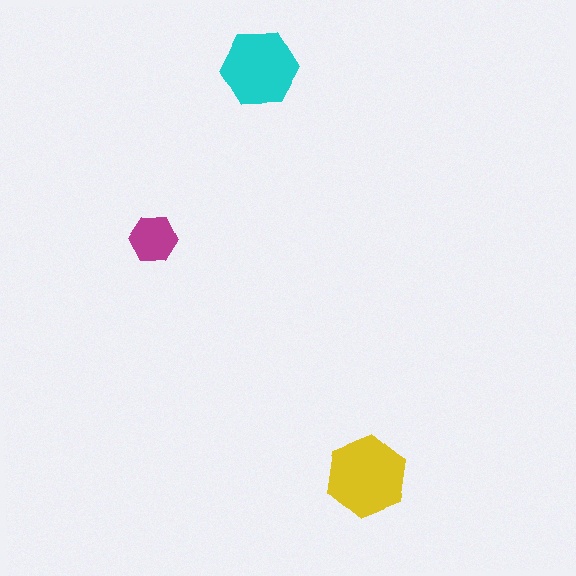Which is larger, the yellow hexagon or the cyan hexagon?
The yellow one.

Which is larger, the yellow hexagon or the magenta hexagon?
The yellow one.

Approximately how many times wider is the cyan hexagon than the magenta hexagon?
About 1.5 times wider.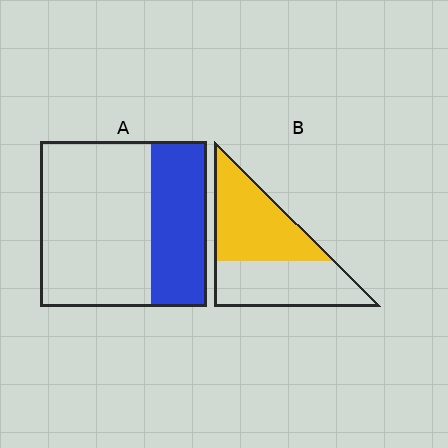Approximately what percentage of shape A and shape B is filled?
A is approximately 35% and B is approximately 50%.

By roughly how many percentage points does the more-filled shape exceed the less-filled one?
By roughly 20 percentage points (B over A).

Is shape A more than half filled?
No.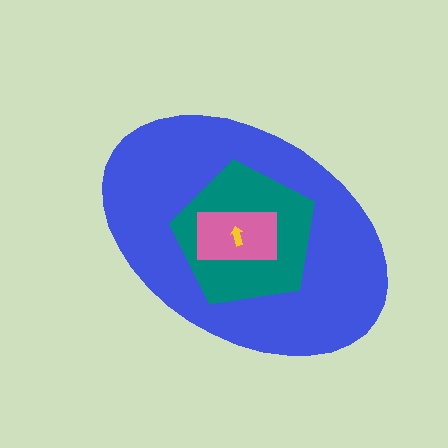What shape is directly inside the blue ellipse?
The teal pentagon.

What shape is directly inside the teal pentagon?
The pink rectangle.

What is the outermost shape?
The blue ellipse.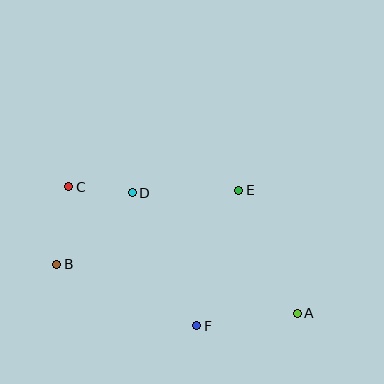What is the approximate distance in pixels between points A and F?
The distance between A and F is approximately 101 pixels.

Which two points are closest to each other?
Points C and D are closest to each other.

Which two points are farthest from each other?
Points A and C are farthest from each other.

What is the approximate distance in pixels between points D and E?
The distance between D and E is approximately 106 pixels.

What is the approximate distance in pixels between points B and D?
The distance between B and D is approximately 104 pixels.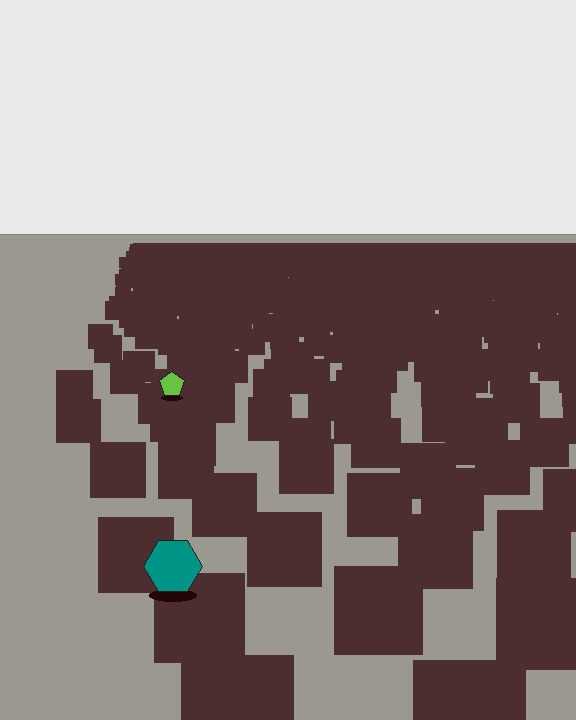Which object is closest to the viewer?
The teal hexagon is closest. The texture marks near it are larger and more spread out.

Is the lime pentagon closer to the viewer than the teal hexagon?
No. The teal hexagon is closer — you can tell from the texture gradient: the ground texture is coarser near it.